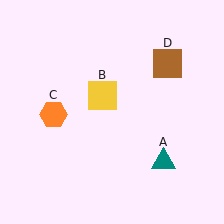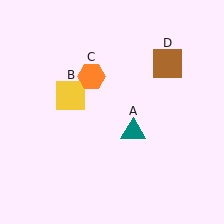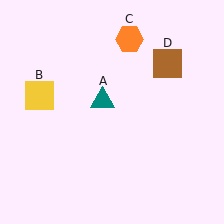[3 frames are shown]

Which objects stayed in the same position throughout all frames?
Brown square (object D) remained stationary.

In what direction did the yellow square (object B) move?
The yellow square (object B) moved left.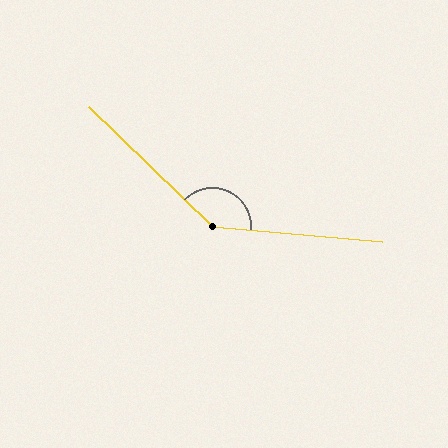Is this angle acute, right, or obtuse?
It is obtuse.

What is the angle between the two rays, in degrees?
Approximately 141 degrees.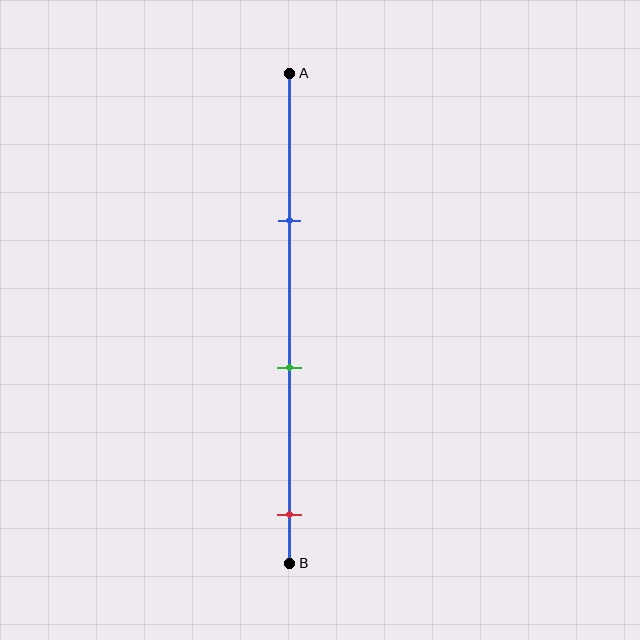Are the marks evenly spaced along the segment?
Yes, the marks are approximately evenly spaced.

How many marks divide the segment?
There are 3 marks dividing the segment.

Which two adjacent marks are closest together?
The blue and green marks are the closest adjacent pair.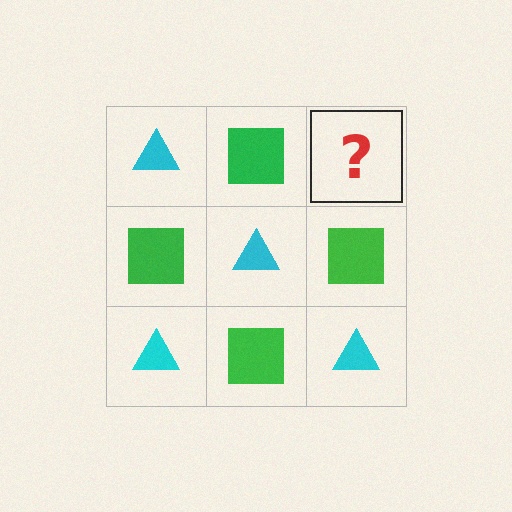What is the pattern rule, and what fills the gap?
The rule is that it alternates cyan triangle and green square in a checkerboard pattern. The gap should be filled with a cyan triangle.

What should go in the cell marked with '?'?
The missing cell should contain a cyan triangle.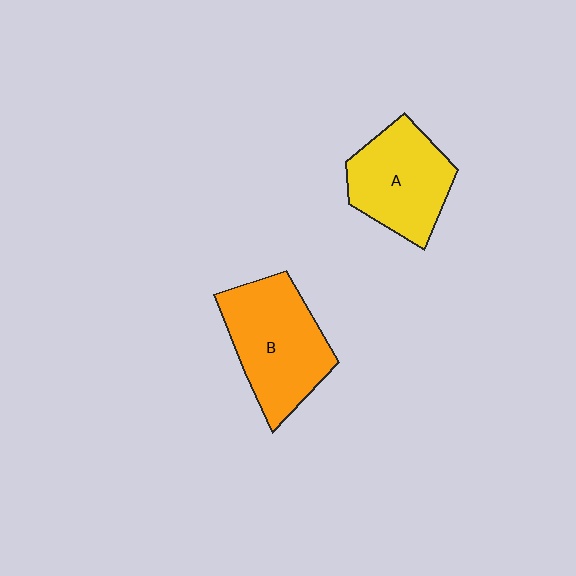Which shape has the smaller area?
Shape A (yellow).